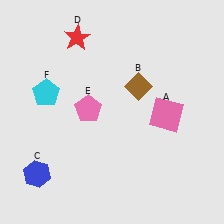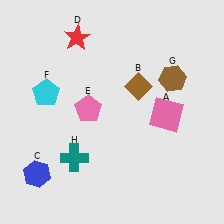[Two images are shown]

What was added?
A brown hexagon (G), a teal cross (H) were added in Image 2.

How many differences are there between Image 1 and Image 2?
There are 2 differences between the two images.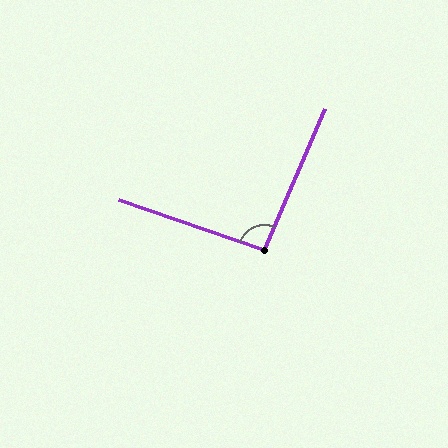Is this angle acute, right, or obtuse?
It is approximately a right angle.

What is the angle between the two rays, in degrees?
Approximately 94 degrees.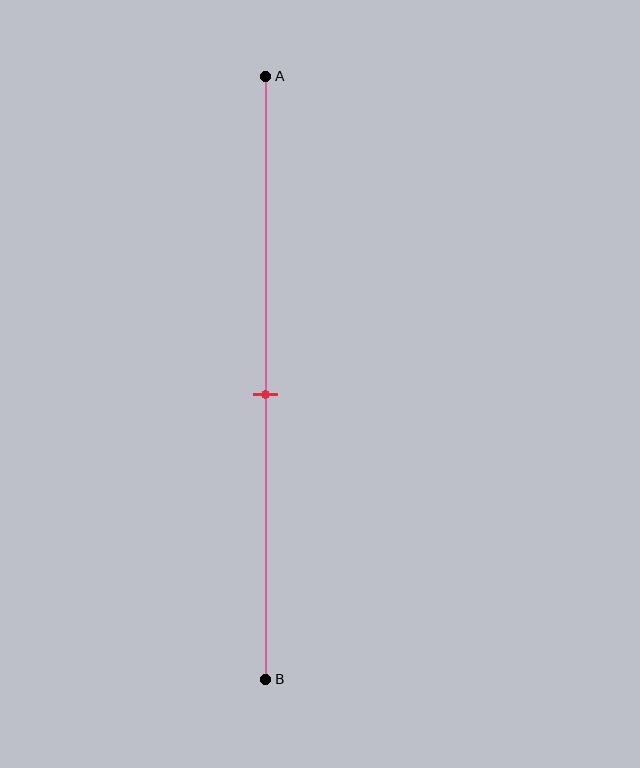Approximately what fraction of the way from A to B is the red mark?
The red mark is approximately 55% of the way from A to B.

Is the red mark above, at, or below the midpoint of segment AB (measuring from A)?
The red mark is approximately at the midpoint of segment AB.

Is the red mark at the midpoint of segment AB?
Yes, the mark is approximately at the midpoint.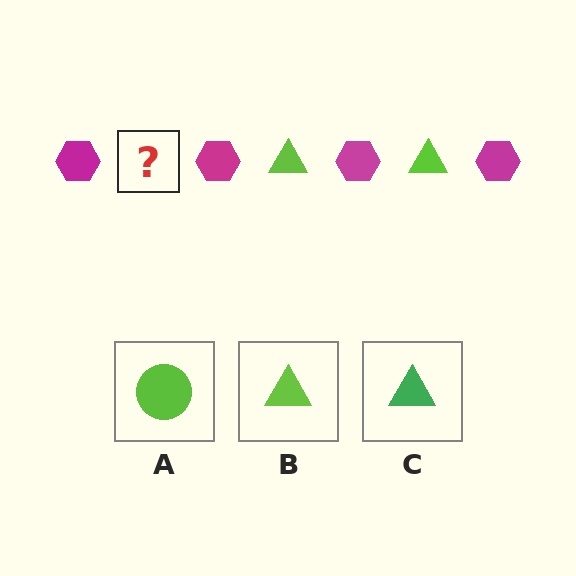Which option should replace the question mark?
Option B.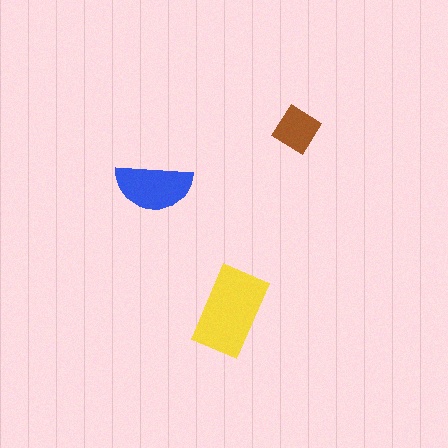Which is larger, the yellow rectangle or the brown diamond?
The yellow rectangle.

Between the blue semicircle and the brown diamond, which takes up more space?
The blue semicircle.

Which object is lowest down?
The yellow rectangle is bottommost.